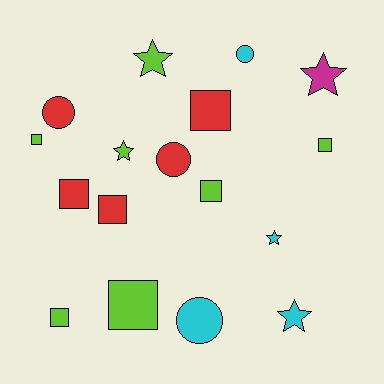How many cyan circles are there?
There are 2 cyan circles.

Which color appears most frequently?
Lime, with 7 objects.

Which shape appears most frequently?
Square, with 8 objects.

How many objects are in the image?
There are 17 objects.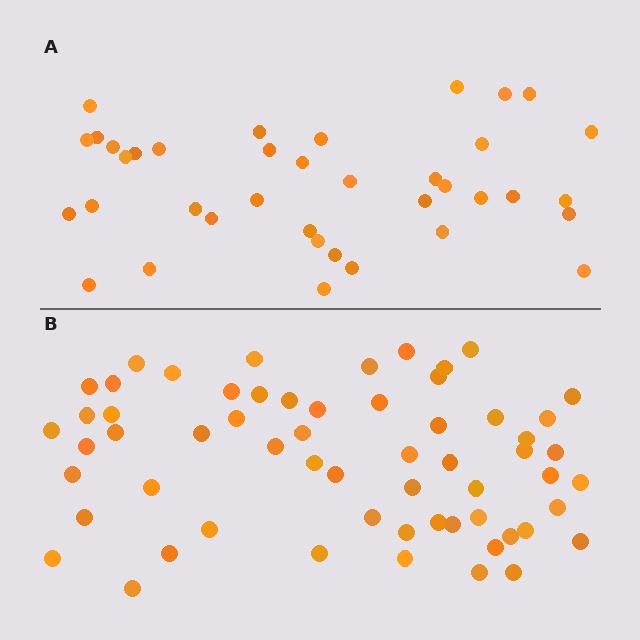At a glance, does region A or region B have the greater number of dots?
Region B (the bottom region) has more dots.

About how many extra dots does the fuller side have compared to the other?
Region B has approximately 20 more dots than region A.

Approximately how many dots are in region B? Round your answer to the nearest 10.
About 60 dots.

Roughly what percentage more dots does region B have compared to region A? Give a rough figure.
About 60% more.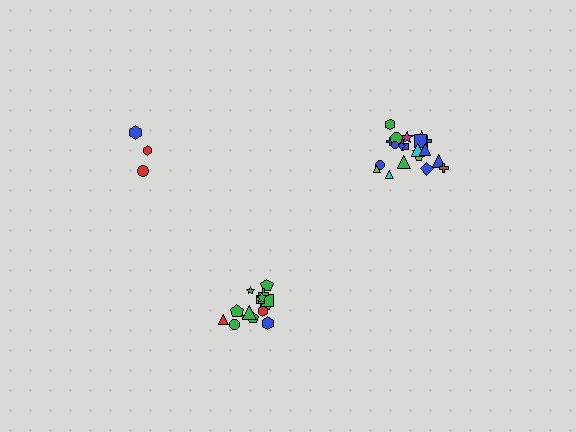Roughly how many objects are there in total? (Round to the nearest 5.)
Roughly 40 objects in total.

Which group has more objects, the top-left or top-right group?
The top-right group.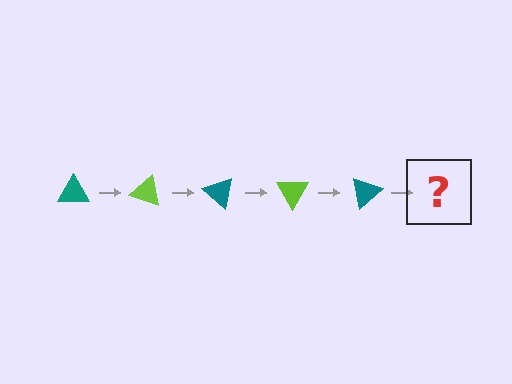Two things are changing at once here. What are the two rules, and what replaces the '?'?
The two rules are that it rotates 20 degrees each step and the color cycles through teal and lime. The '?' should be a lime triangle, rotated 100 degrees from the start.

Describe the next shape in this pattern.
It should be a lime triangle, rotated 100 degrees from the start.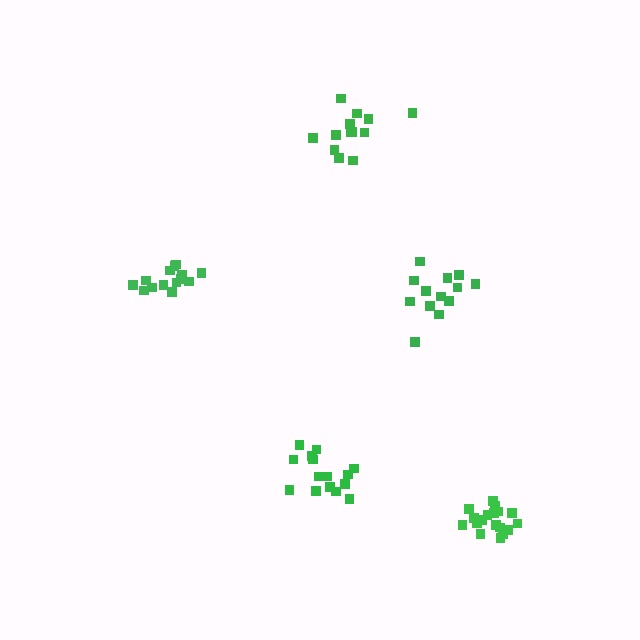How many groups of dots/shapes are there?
There are 5 groups.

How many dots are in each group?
Group 1: 15 dots, Group 2: 13 dots, Group 3: 14 dots, Group 4: 19 dots, Group 5: 13 dots (74 total).